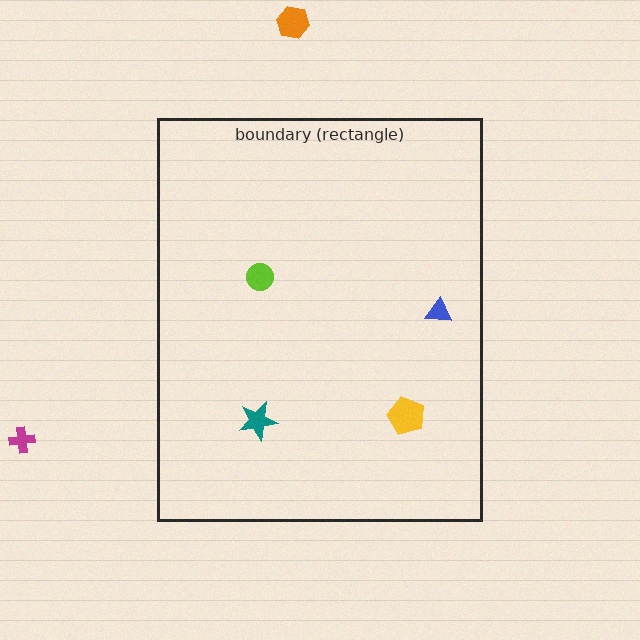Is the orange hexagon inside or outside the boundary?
Outside.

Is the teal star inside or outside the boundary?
Inside.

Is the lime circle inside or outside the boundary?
Inside.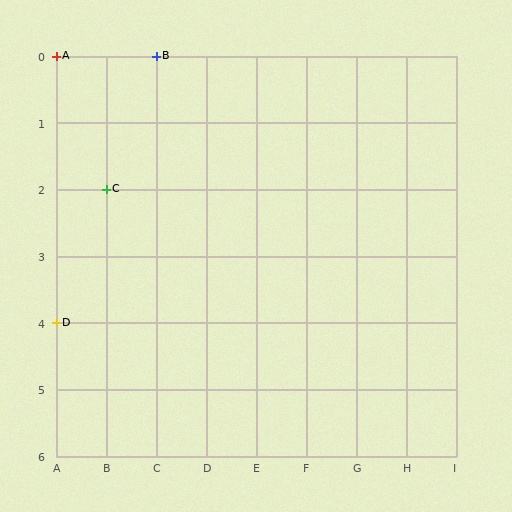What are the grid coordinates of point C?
Point C is at grid coordinates (B, 2).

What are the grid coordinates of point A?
Point A is at grid coordinates (A, 0).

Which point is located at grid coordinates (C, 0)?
Point B is at (C, 0).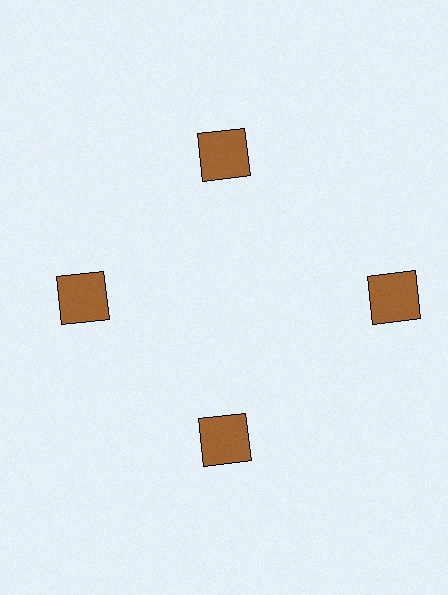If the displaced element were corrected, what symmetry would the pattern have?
It would have 4-fold rotational symmetry — the pattern would map onto itself every 90 degrees.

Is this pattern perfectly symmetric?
No. The 4 brown squares are arranged in a ring, but one element near the 3 o'clock position is pushed outward from the center, breaking the 4-fold rotational symmetry.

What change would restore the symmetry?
The symmetry would be restored by moving it inward, back onto the ring so that all 4 squares sit at equal angles and equal distance from the center.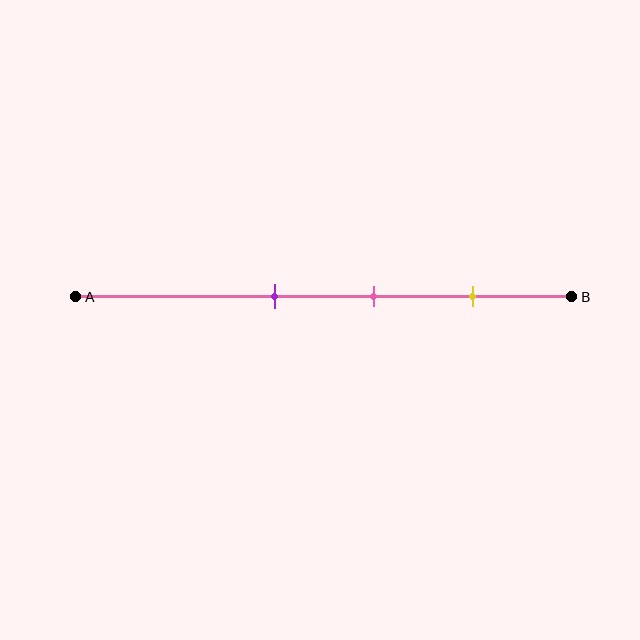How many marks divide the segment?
There are 3 marks dividing the segment.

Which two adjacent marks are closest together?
The purple and pink marks are the closest adjacent pair.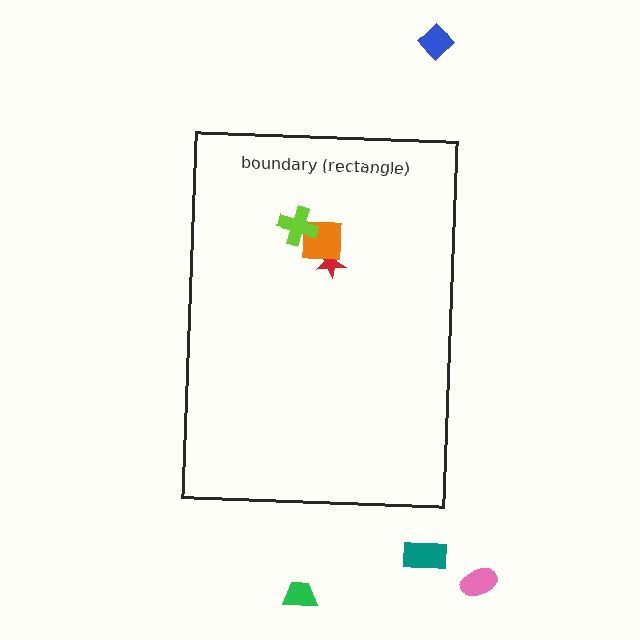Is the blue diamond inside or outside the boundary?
Outside.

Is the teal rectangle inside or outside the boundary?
Outside.